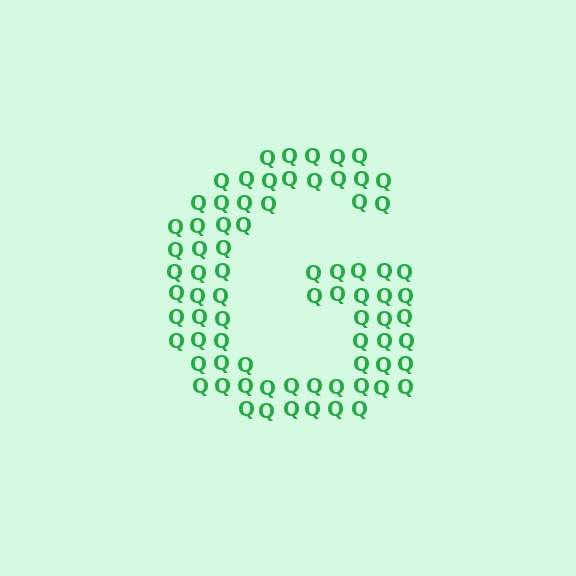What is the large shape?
The large shape is the letter G.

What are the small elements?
The small elements are letter Q's.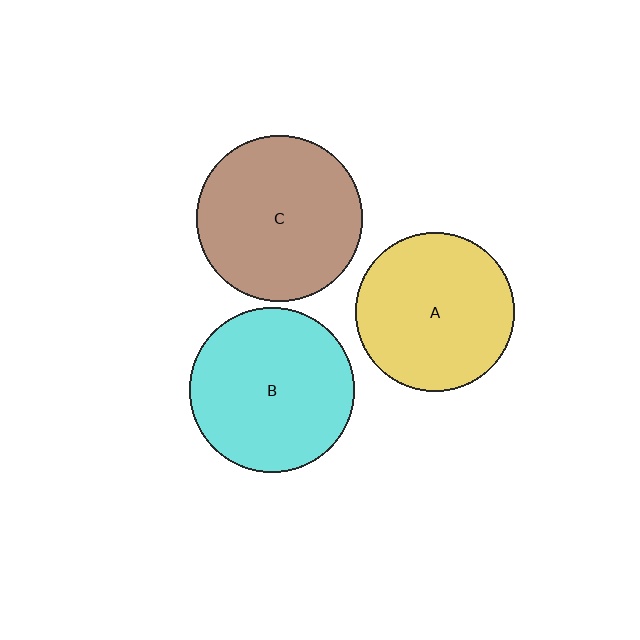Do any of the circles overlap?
No, none of the circles overlap.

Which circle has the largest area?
Circle C (brown).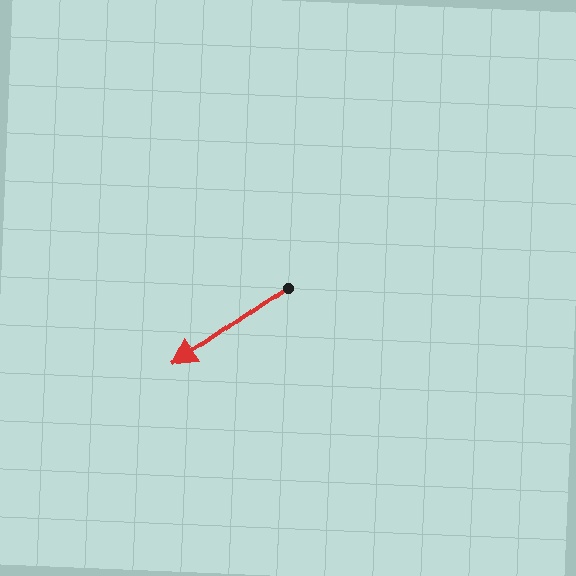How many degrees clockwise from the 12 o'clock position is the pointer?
Approximately 235 degrees.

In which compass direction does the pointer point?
Southwest.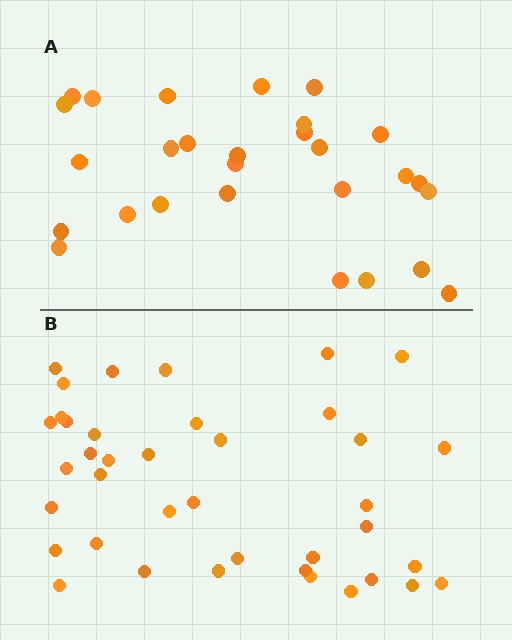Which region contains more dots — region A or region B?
Region B (the bottom region) has more dots.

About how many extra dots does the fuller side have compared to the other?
Region B has roughly 12 or so more dots than region A.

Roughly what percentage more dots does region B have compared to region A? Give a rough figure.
About 40% more.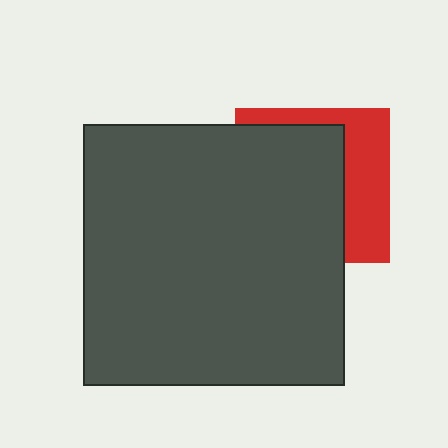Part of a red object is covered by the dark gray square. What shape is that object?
It is a square.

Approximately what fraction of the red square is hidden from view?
Roughly 64% of the red square is hidden behind the dark gray square.